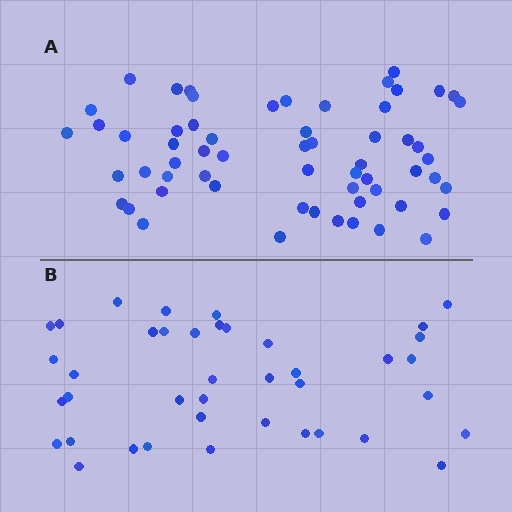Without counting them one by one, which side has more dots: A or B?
Region A (the top region) has more dots.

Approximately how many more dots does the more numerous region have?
Region A has approximately 20 more dots than region B.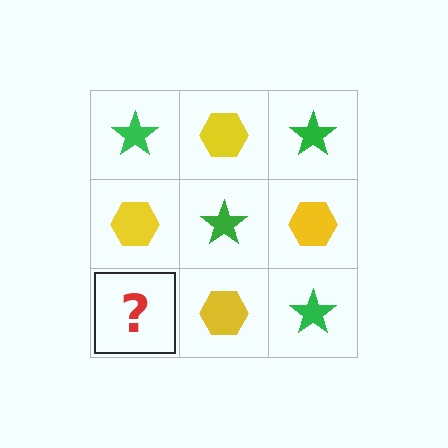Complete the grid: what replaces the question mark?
The question mark should be replaced with a green star.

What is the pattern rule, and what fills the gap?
The rule is that it alternates green star and yellow hexagon in a checkerboard pattern. The gap should be filled with a green star.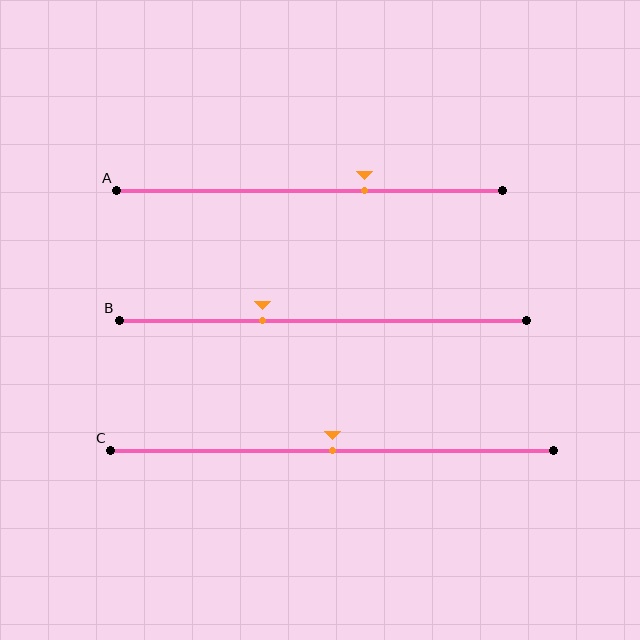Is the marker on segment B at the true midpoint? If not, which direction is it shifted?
No, the marker on segment B is shifted to the left by about 15% of the segment length.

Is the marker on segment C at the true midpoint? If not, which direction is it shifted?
Yes, the marker on segment C is at the true midpoint.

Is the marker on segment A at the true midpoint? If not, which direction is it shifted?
No, the marker on segment A is shifted to the right by about 14% of the segment length.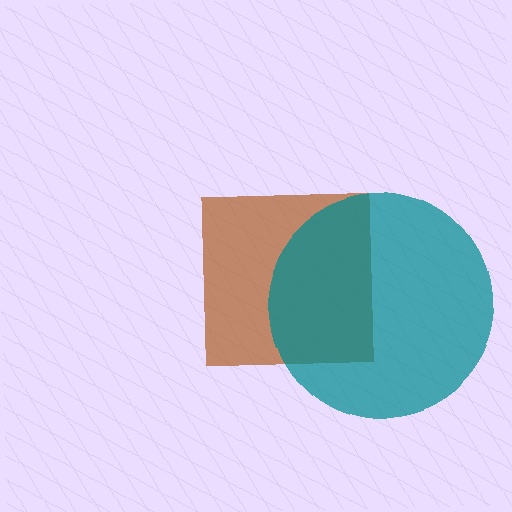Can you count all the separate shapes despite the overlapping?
Yes, there are 2 separate shapes.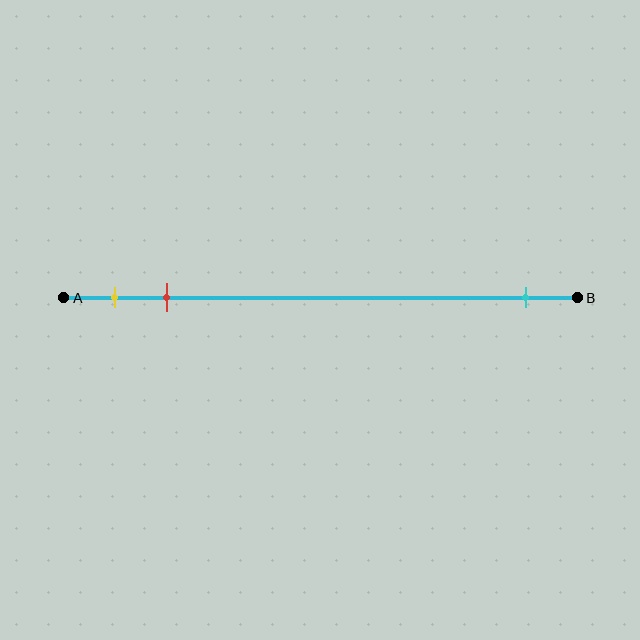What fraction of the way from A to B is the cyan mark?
The cyan mark is approximately 90% (0.9) of the way from A to B.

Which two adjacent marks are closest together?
The yellow and red marks are the closest adjacent pair.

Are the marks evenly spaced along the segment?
No, the marks are not evenly spaced.